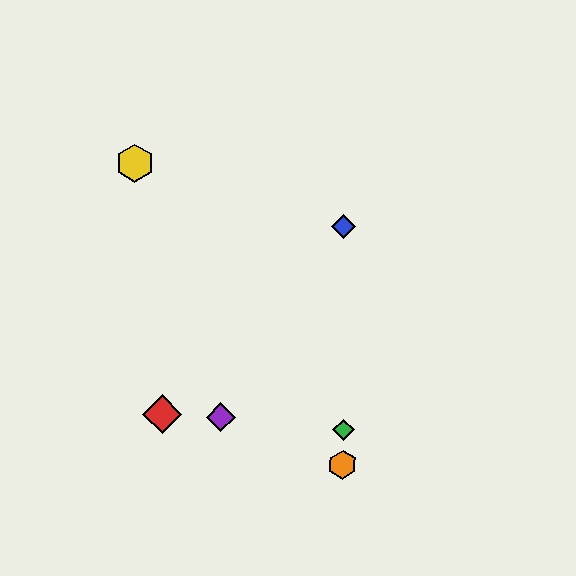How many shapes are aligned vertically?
3 shapes (the blue diamond, the green diamond, the orange hexagon) are aligned vertically.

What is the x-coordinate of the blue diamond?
The blue diamond is at x≈344.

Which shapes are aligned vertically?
The blue diamond, the green diamond, the orange hexagon are aligned vertically.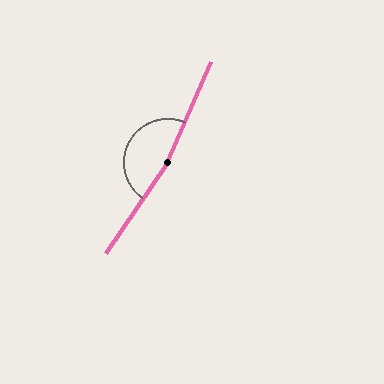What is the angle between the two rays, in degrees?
Approximately 169 degrees.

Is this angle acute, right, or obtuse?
It is obtuse.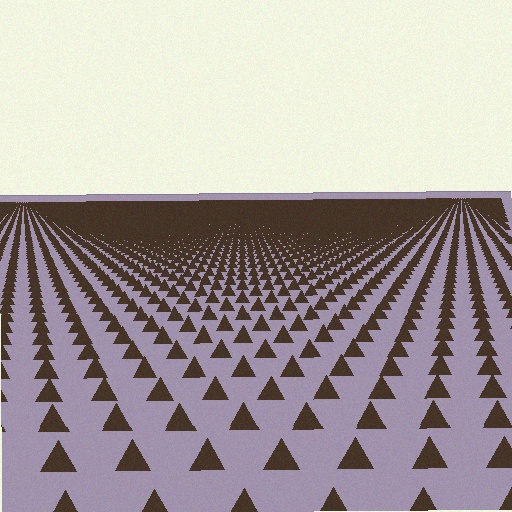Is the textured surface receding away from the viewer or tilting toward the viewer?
The surface is receding away from the viewer. Texture elements get smaller and denser toward the top.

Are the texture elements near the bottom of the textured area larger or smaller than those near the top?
Larger. Near the bottom, elements are closer to the viewer and appear at a bigger on-screen size.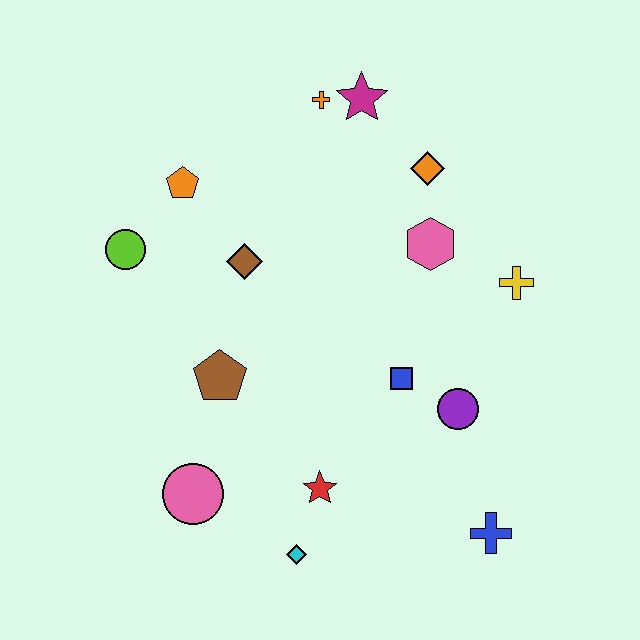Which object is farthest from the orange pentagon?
The blue cross is farthest from the orange pentagon.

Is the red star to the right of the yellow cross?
No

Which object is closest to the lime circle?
The orange pentagon is closest to the lime circle.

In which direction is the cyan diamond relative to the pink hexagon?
The cyan diamond is below the pink hexagon.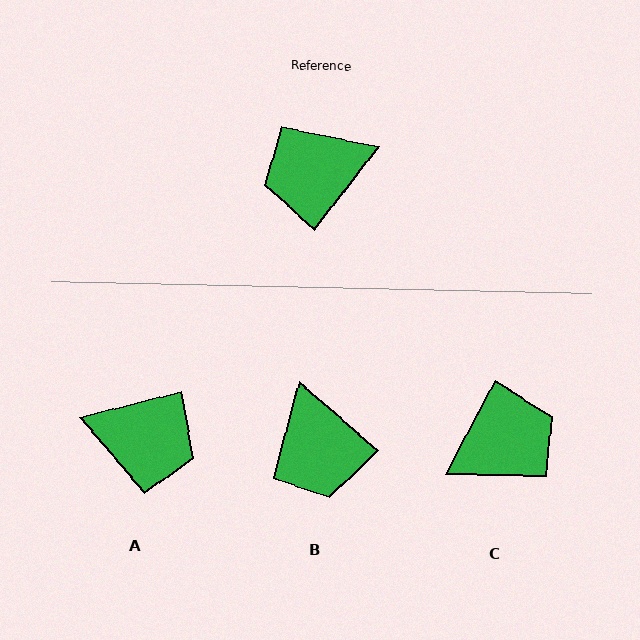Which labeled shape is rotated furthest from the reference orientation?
C, about 170 degrees away.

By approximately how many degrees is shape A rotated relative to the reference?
Approximately 142 degrees counter-clockwise.